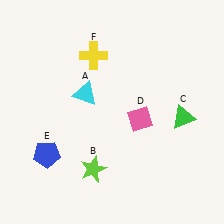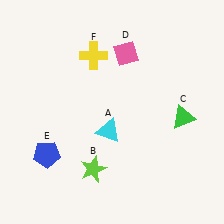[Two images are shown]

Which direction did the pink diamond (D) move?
The pink diamond (D) moved up.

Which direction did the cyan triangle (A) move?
The cyan triangle (A) moved down.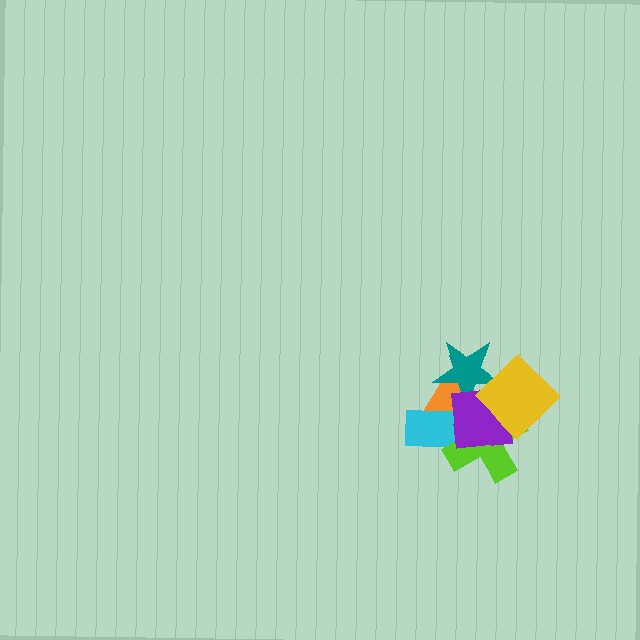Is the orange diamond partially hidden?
Yes, it is partially covered by another shape.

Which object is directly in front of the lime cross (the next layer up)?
The purple square is directly in front of the lime cross.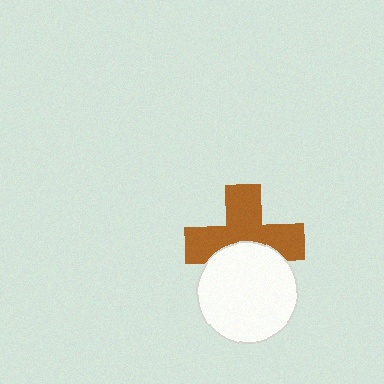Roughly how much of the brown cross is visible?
About half of it is visible (roughly 64%).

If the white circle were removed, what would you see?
You would see the complete brown cross.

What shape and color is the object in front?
The object in front is a white circle.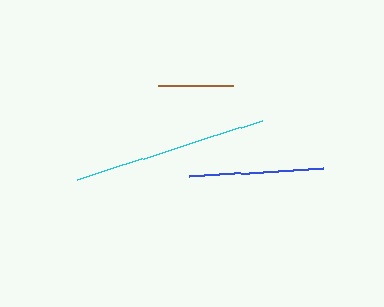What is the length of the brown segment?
The brown segment is approximately 74 pixels long.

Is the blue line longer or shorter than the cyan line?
The cyan line is longer than the blue line.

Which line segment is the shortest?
The brown line is the shortest at approximately 74 pixels.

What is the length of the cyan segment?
The cyan segment is approximately 195 pixels long.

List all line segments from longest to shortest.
From longest to shortest: cyan, blue, brown.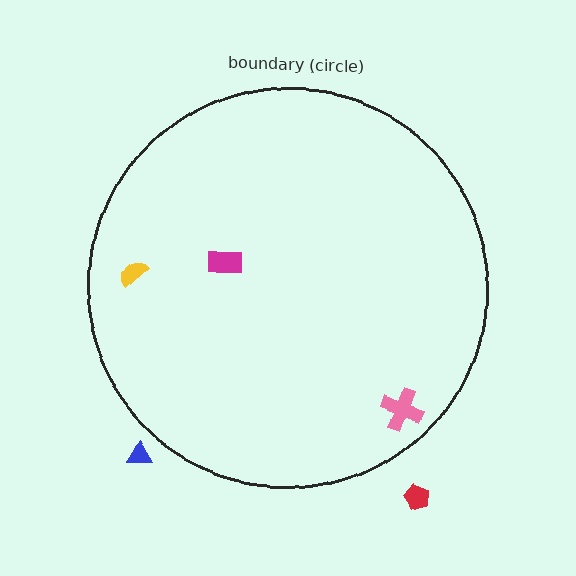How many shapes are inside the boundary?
3 inside, 2 outside.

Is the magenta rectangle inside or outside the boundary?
Inside.